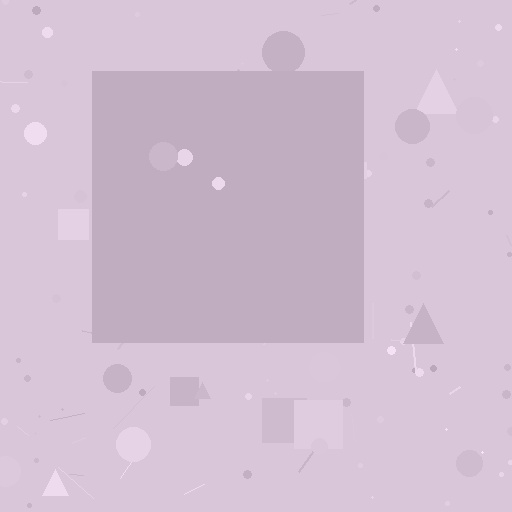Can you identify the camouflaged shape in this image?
The camouflaged shape is a square.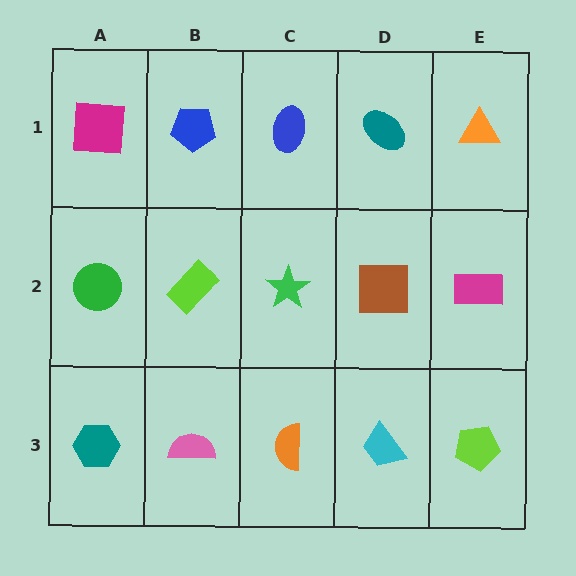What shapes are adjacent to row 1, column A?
A green circle (row 2, column A), a blue pentagon (row 1, column B).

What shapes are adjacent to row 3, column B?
A lime rectangle (row 2, column B), a teal hexagon (row 3, column A), an orange semicircle (row 3, column C).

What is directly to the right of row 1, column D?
An orange triangle.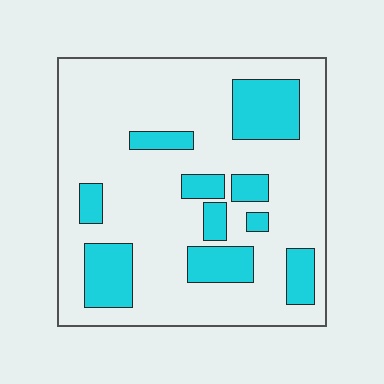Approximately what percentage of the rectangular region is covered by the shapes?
Approximately 25%.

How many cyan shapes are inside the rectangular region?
10.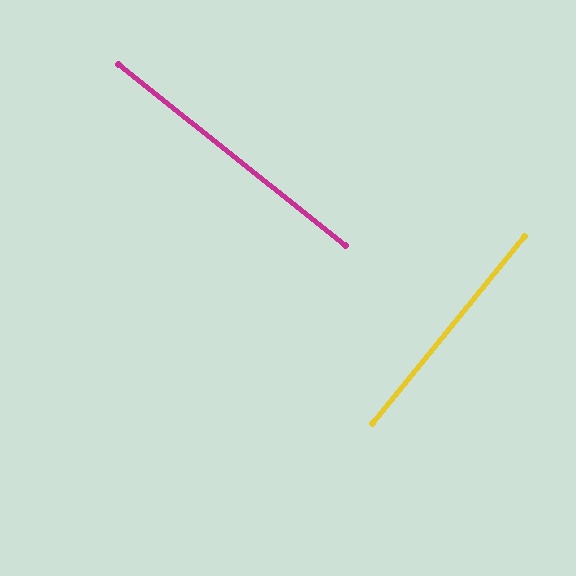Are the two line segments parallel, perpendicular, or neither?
Perpendicular — they meet at approximately 90°.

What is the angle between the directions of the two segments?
Approximately 90 degrees.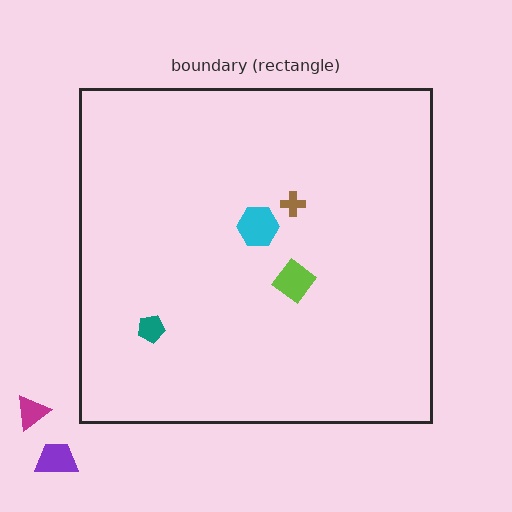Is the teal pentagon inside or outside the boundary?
Inside.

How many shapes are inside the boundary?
4 inside, 2 outside.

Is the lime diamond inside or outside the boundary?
Inside.